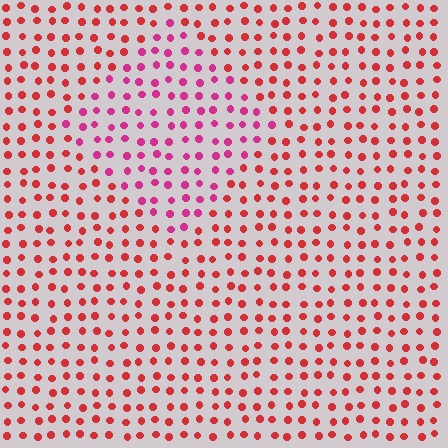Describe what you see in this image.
The image is filled with small red elements in a uniform arrangement. A diamond-shaped region is visible where the elements are tinted to a slightly different hue, forming a subtle color boundary.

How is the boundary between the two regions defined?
The boundary is defined purely by a slight shift in hue (about 33 degrees). Spacing, size, and orientation are identical on both sides.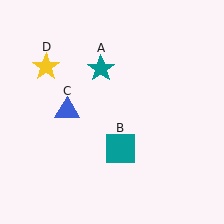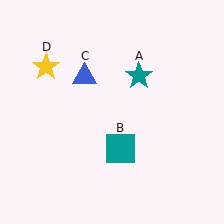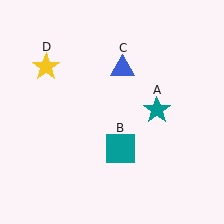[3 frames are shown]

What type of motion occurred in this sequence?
The teal star (object A), blue triangle (object C) rotated clockwise around the center of the scene.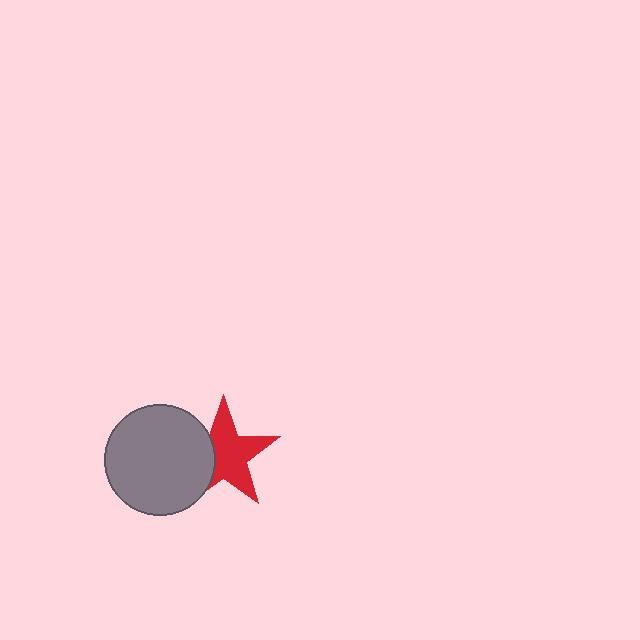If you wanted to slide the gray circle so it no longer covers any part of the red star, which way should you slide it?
Slide it left — that is the most direct way to separate the two shapes.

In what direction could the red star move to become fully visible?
The red star could move right. That would shift it out from behind the gray circle entirely.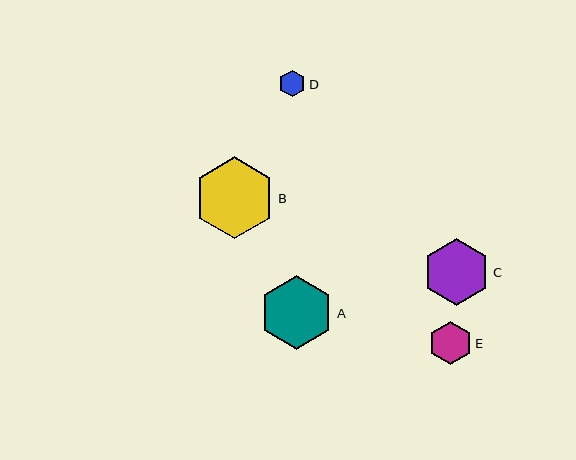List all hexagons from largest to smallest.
From largest to smallest: B, A, C, E, D.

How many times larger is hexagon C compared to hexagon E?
Hexagon C is approximately 1.5 times the size of hexagon E.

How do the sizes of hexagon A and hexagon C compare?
Hexagon A and hexagon C are approximately the same size.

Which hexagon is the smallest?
Hexagon D is the smallest with a size of approximately 27 pixels.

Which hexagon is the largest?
Hexagon B is the largest with a size of approximately 81 pixels.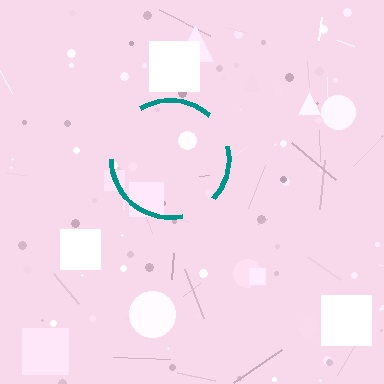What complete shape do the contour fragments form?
The contour fragments form a circle.